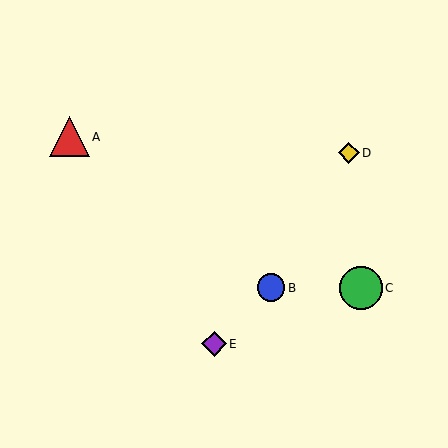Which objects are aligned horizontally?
Objects B, C are aligned horizontally.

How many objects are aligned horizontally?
2 objects (B, C) are aligned horizontally.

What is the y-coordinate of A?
Object A is at y≈137.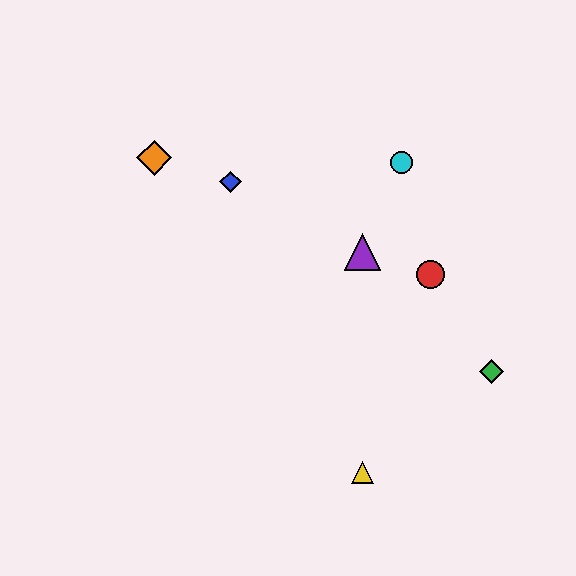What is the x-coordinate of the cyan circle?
The cyan circle is at x≈401.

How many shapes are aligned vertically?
2 shapes (the yellow triangle, the purple triangle) are aligned vertically.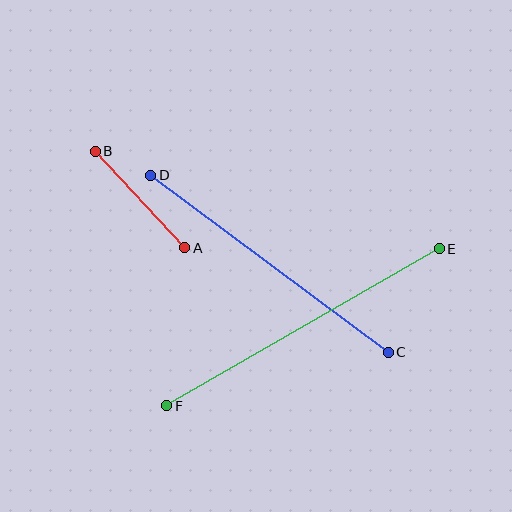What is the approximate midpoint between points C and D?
The midpoint is at approximately (269, 264) pixels.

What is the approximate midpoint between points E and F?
The midpoint is at approximately (303, 327) pixels.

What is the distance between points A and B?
The distance is approximately 132 pixels.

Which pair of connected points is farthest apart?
Points E and F are farthest apart.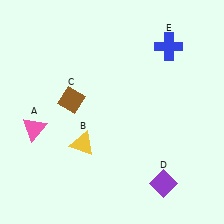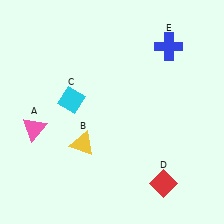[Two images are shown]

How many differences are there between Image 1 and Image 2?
There are 2 differences between the two images.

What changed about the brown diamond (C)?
In Image 1, C is brown. In Image 2, it changed to cyan.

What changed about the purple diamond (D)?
In Image 1, D is purple. In Image 2, it changed to red.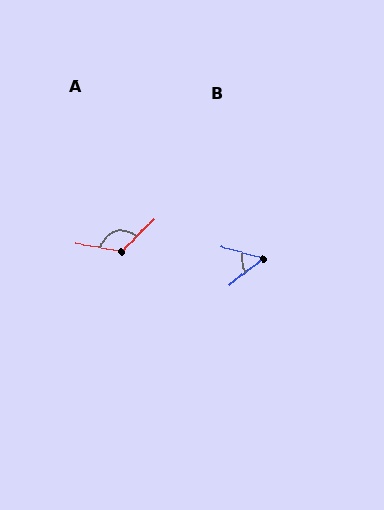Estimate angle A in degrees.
Approximately 126 degrees.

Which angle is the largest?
A, at approximately 126 degrees.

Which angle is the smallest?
B, at approximately 53 degrees.